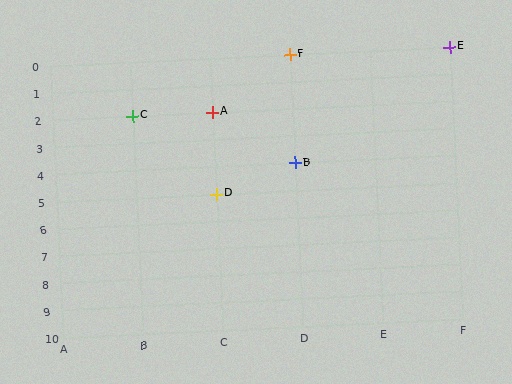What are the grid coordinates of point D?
Point D is at grid coordinates (C, 5).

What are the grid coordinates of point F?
Point F is at grid coordinates (D, 0).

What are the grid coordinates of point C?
Point C is at grid coordinates (B, 2).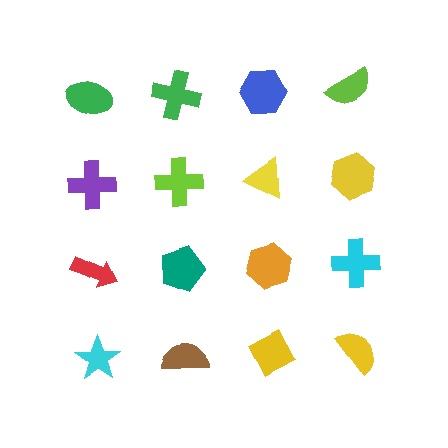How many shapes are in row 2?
4 shapes.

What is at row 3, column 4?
A cyan cross.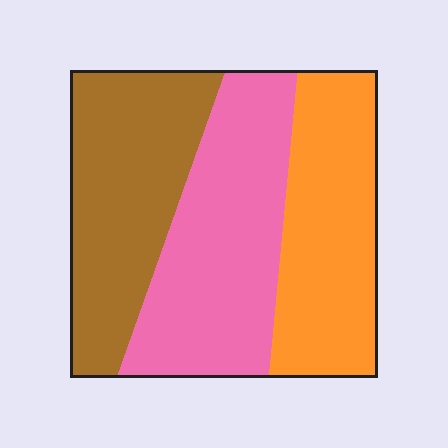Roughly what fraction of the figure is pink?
Pink covers 36% of the figure.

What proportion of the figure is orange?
Orange covers roughly 30% of the figure.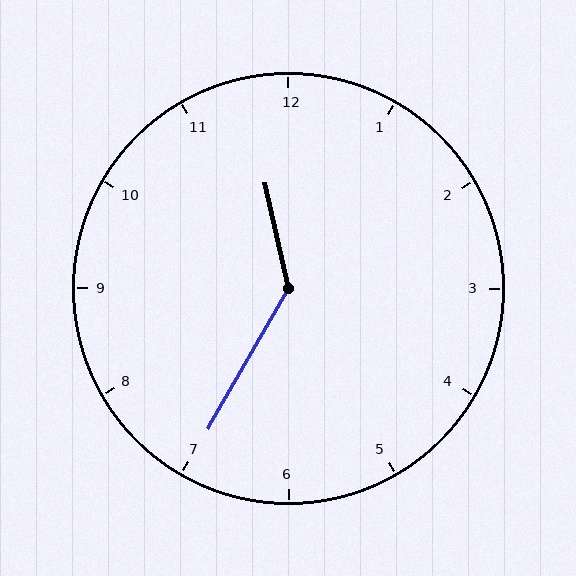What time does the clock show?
11:35.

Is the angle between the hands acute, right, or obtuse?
It is obtuse.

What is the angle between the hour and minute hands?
Approximately 138 degrees.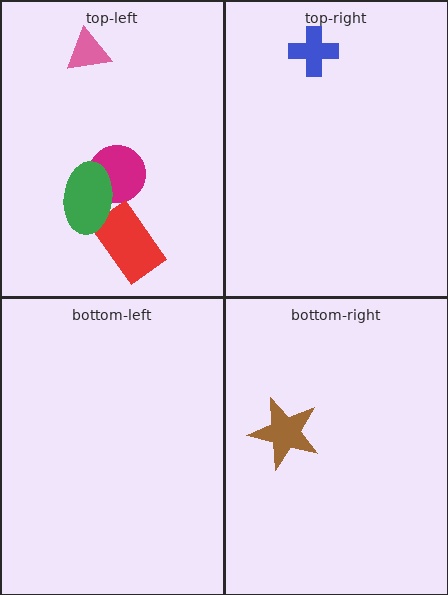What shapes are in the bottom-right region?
The brown star.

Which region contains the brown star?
The bottom-right region.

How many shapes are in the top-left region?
4.